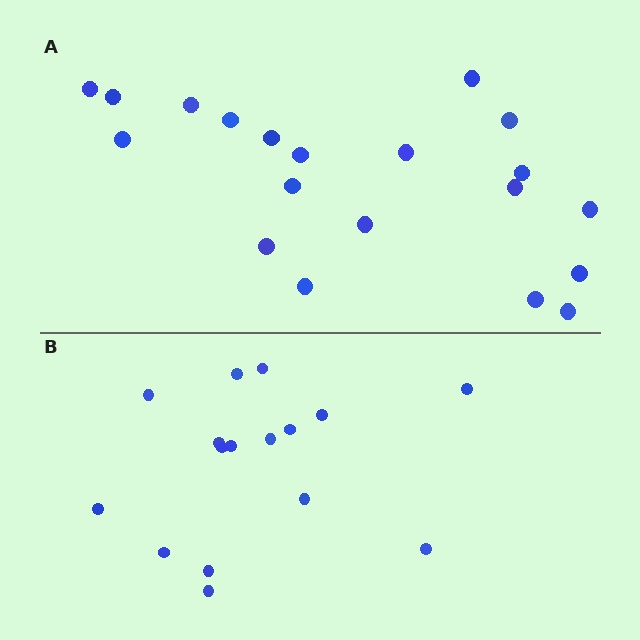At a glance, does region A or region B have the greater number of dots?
Region A (the top region) has more dots.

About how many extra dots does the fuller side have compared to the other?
Region A has about 4 more dots than region B.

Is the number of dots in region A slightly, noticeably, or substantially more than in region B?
Region A has noticeably more, but not dramatically so. The ratio is roughly 1.2 to 1.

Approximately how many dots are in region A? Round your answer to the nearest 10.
About 20 dots.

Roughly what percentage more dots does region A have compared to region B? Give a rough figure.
About 25% more.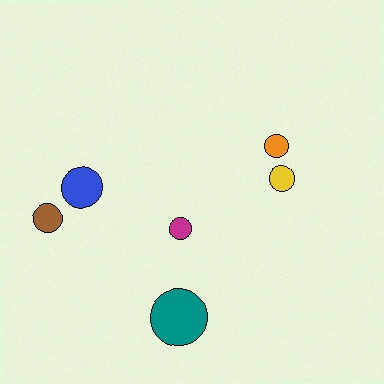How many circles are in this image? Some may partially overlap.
There are 6 circles.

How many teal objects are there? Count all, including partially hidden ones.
There is 1 teal object.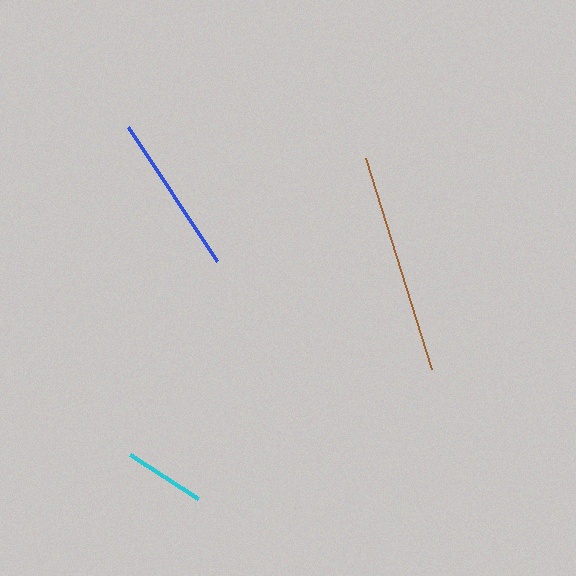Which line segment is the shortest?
The cyan line is the shortest at approximately 81 pixels.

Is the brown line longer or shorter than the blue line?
The brown line is longer than the blue line.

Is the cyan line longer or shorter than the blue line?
The blue line is longer than the cyan line.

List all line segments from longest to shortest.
From longest to shortest: brown, blue, cyan.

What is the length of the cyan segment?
The cyan segment is approximately 81 pixels long.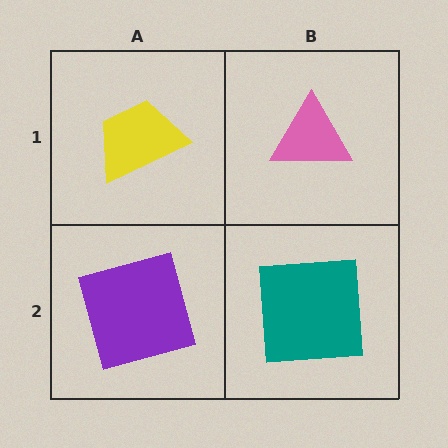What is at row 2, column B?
A teal square.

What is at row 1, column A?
A yellow trapezoid.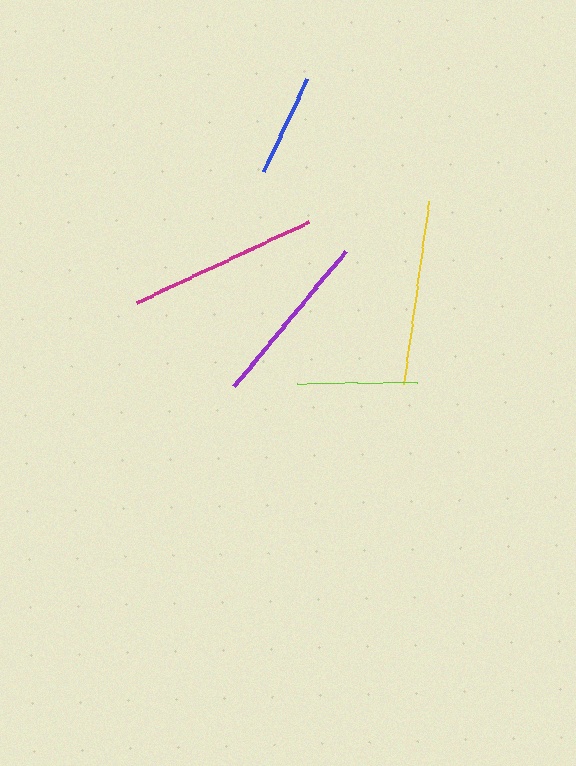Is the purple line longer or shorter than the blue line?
The purple line is longer than the blue line.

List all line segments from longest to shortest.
From longest to shortest: magenta, yellow, purple, lime, blue.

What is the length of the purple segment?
The purple segment is approximately 175 pixels long.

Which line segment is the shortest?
The blue line is the shortest at approximately 102 pixels.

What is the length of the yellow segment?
The yellow segment is approximately 185 pixels long.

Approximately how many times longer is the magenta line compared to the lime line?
The magenta line is approximately 1.6 times the length of the lime line.